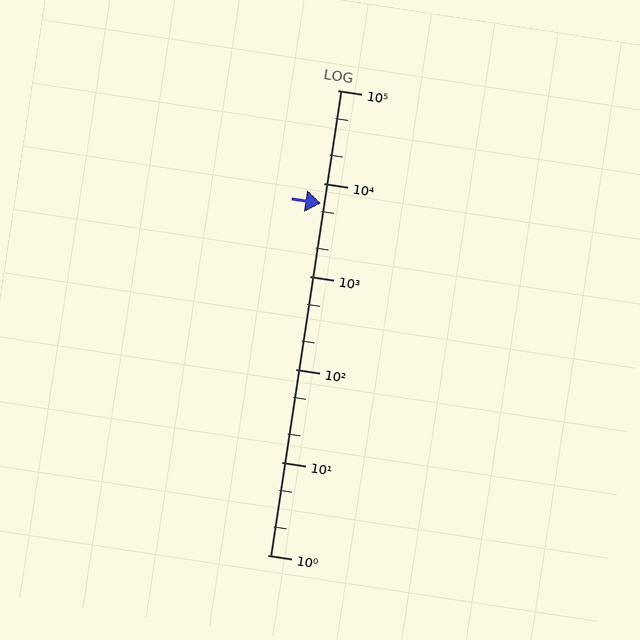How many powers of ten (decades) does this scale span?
The scale spans 5 decades, from 1 to 100000.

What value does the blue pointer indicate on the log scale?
The pointer indicates approximately 6100.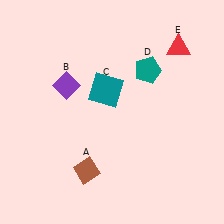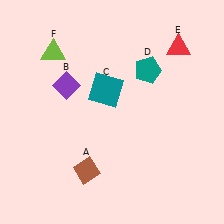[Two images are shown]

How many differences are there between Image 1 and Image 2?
There is 1 difference between the two images.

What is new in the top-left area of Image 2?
A lime triangle (F) was added in the top-left area of Image 2.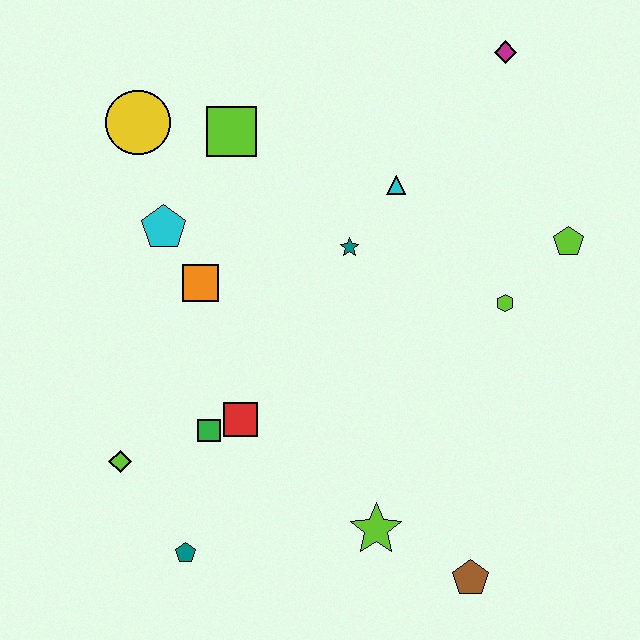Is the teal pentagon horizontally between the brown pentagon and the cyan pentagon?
Yes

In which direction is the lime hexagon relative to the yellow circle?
The lime hexagon is to the right of the yellow circle.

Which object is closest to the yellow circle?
The lime square is closest to the yellow circle.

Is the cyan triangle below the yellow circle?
Yes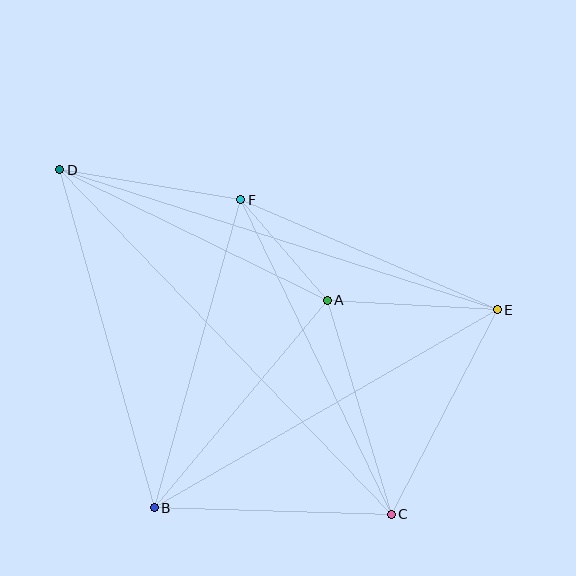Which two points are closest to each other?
Points A and F are closest to each other.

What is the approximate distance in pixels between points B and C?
The distance between B and C is approximately 237 pixels.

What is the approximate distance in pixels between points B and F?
The distance between B and F is approximately 320 pixels.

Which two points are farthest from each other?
Points C and D are farthest from each other.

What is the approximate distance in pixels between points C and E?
The distance between C and E is approximately 231 pixels.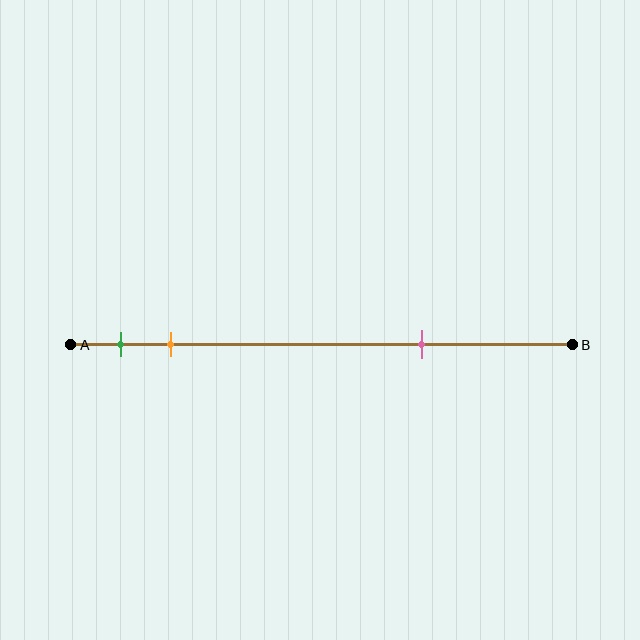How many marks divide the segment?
There are 3 marks dividing the segment.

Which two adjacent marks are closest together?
The green and orange marks are the closest adjacent pair.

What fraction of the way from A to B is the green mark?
The green mark is approximately 10% (0.1) of the way from A to B.